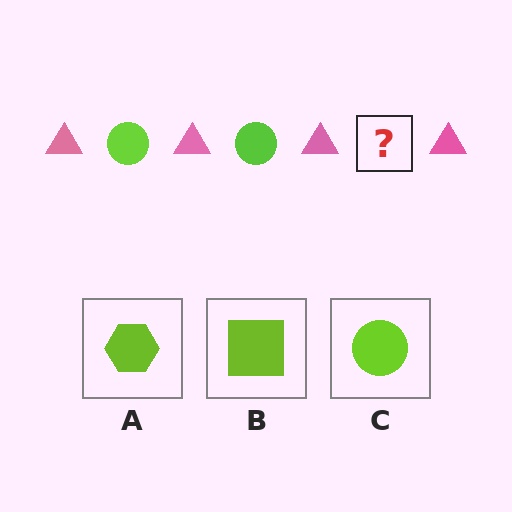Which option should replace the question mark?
Option C.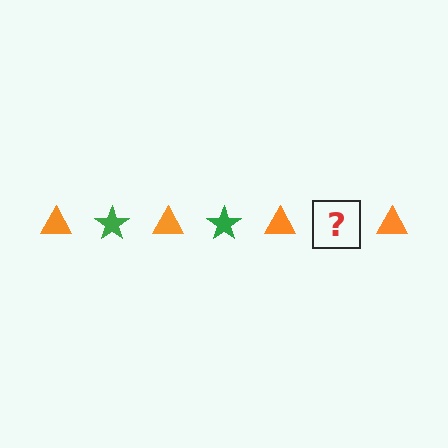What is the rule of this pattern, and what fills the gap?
The rule is that the pattern alternates between orange triangle and green star. The gap should be filled with a green star.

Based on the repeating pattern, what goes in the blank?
The blank should be a green star.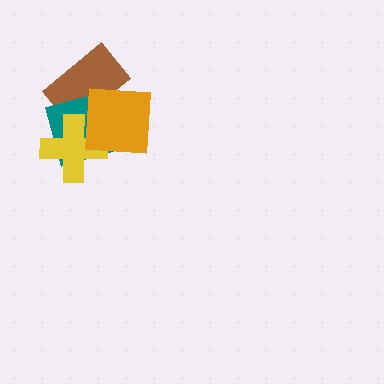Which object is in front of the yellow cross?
The orange square is in front of the yellow cross.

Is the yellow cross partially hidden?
Yes, it is partially covered by another shape.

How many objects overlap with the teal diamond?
3 objects overlap with the teal diamond.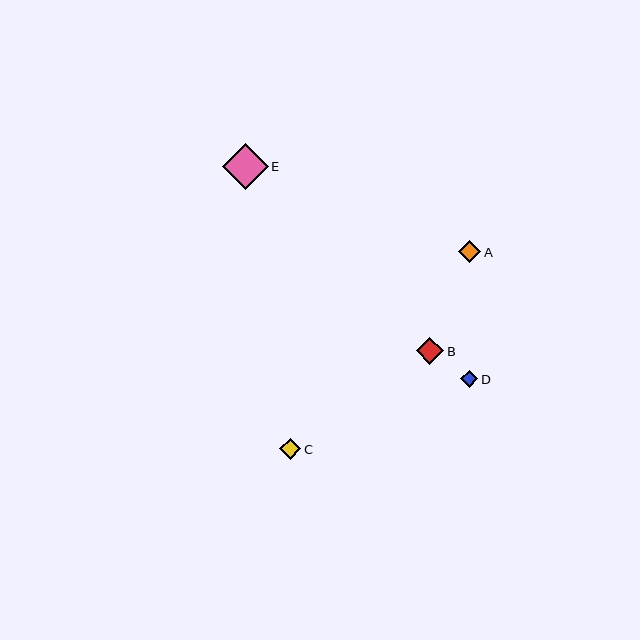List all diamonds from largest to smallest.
From largest to smallest: E, B, A, C, D.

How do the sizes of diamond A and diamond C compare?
Diamond A and diamond C are approximately the same size.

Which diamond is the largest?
Diamond E is the largest with a size of approximately 46 pixels.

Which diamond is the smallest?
Diamond D is the smallest with a size of approximately 17 pixels.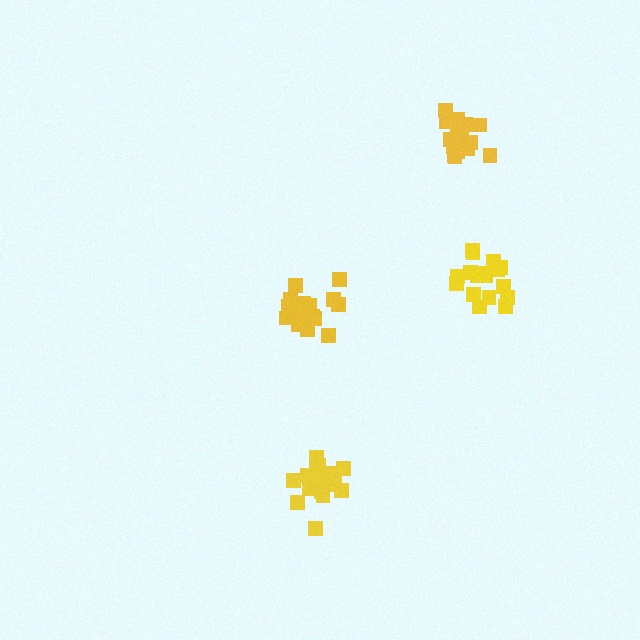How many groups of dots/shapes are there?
There are 4 groups.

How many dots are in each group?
Group 1: 19 dots, Group 2: 18 dots, Group 3: 17 dots, Group 4: 16 dots (70 total).